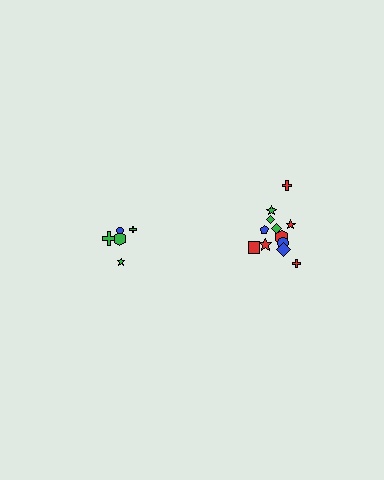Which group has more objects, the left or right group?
The right group.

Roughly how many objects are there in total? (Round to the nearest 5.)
Roughly 15 objects in total.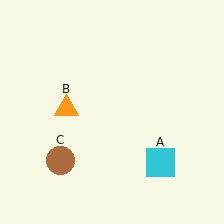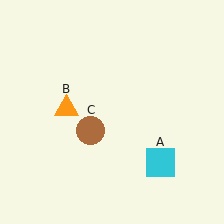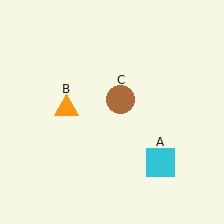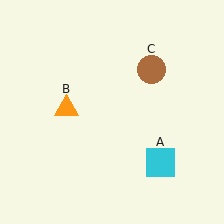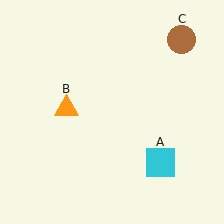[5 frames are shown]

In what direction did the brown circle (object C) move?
The brown circle (object C) moved up and to the right.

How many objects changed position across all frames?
1 object changed position: brown circle (object C).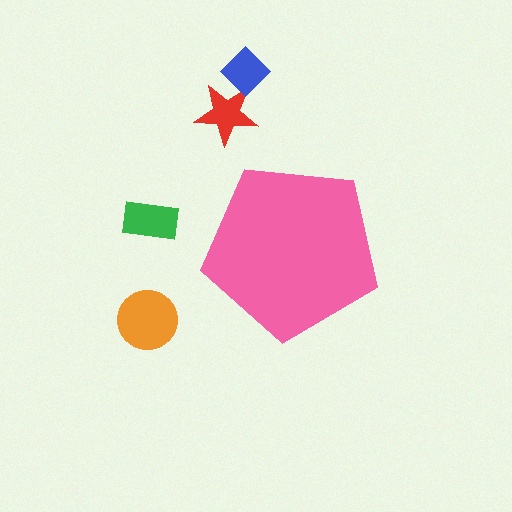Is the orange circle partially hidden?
No, the orange circle is fully visible.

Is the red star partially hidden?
No, the red star is fully visible.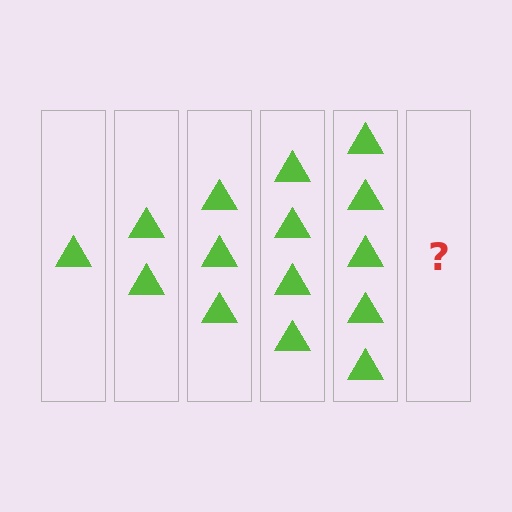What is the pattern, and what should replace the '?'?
The pattern is that each step adds one more triangle. The '?' should be 6 triangles.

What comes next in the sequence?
The next element should be 6 triangles.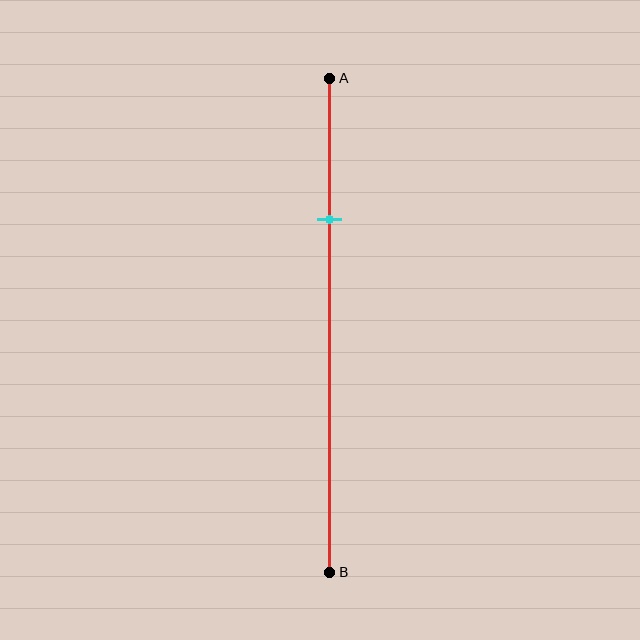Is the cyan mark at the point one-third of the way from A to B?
No, the mark is at about 30% from A, not at the 33% one-third point.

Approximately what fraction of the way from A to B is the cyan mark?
The cyan mark is approximately 30% of the way from A to B.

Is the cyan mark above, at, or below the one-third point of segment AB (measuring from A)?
The cyan mark is above the one-third point of segment AB.